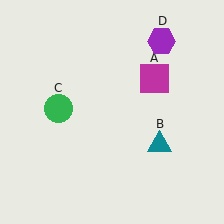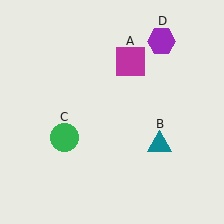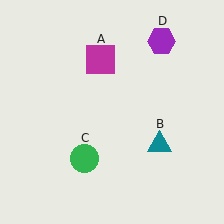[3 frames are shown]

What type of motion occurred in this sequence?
The magenta square (object A), green circle (object C) rotated counterclockwise around the center of the scene.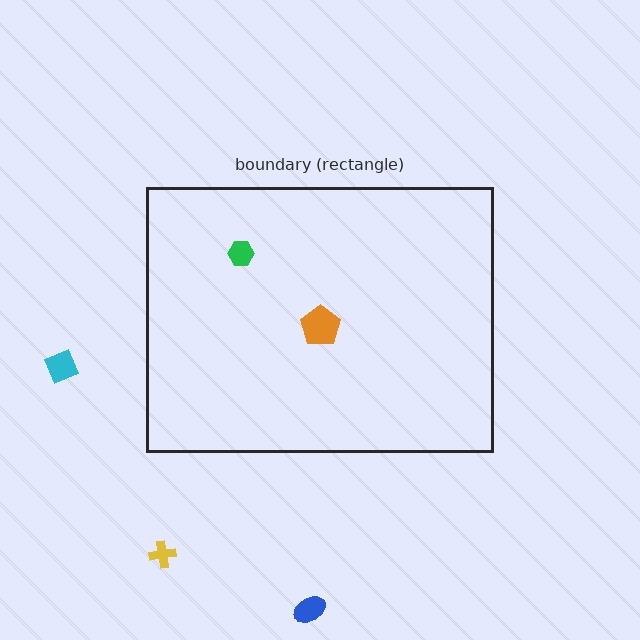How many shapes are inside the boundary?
2 inside, 3 outside.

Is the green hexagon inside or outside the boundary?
Inside.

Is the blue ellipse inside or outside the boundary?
Outside.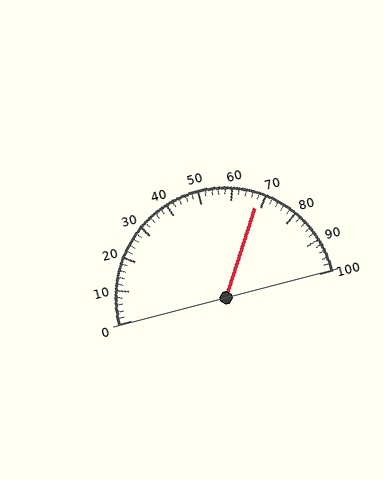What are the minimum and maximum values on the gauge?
The gauge ranges from 0 to 100.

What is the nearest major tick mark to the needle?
The nearest major tick mark is 70.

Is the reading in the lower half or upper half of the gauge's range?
The reading is in the upper half of the range (0 to 100).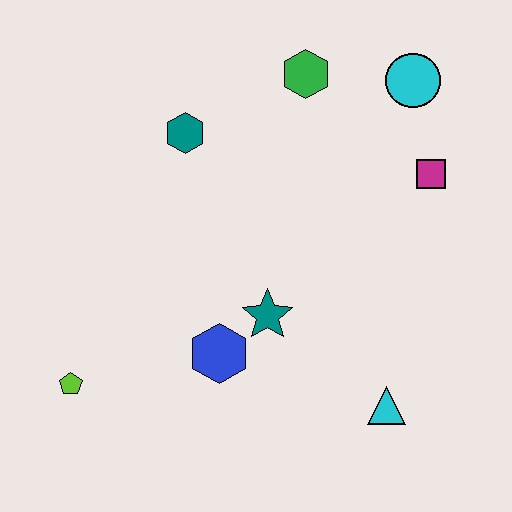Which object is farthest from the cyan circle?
The lime pentagon is farthest from the cyan circle.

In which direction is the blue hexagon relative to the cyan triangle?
The blue hexagon is to the left of the cyan triangle.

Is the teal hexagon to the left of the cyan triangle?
Yes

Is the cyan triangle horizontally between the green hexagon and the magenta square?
Yes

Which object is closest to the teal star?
The blue hexagon is closest to the teal star.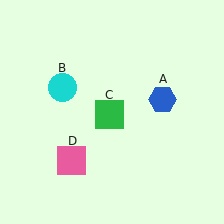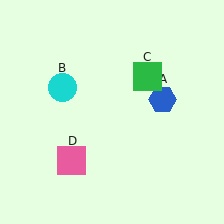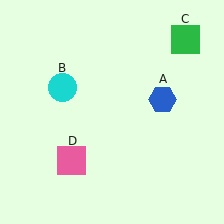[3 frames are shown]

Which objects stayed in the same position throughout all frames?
Blue hexagon (object A) and cyan circle (object B) and pink square (object D) remained stationary.